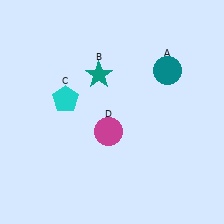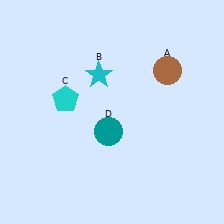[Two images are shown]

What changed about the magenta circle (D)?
In Image 1, D is magenta. In Image 2, it changed to teal.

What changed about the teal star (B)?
In Image 1, B is teal. In Image 2, it changed to cyan.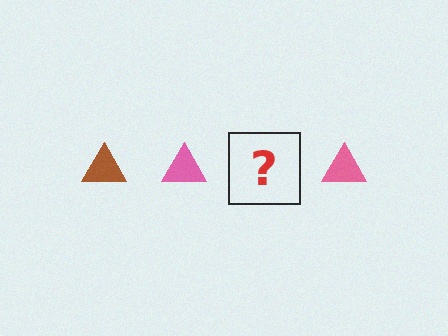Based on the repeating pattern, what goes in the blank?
The blank should be a brown triangle.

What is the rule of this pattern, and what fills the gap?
The rule is that the pattern cycles through brown, pink triangles. The gap should be filled with a brown triangle.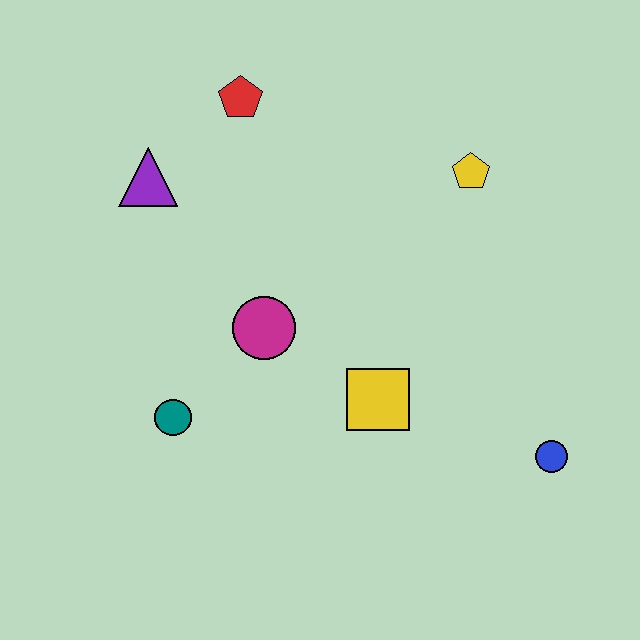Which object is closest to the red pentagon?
The purple triangle is closest to the red pentagon.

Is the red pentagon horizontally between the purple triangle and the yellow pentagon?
Yes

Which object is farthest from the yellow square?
The red pentagon is farthest from the yellow square.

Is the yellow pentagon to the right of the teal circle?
Yes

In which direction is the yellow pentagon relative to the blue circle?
The yellow pentagon is above the blue circle.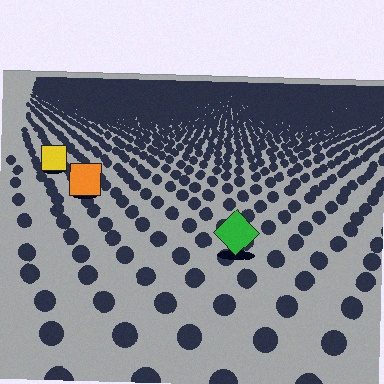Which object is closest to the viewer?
The green diamond is closest. The texture marks near it are larger and more spread out.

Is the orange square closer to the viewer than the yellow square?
Yes. The orange square is closer — you can tell from the texture gradient: the ground texture is coarser near it.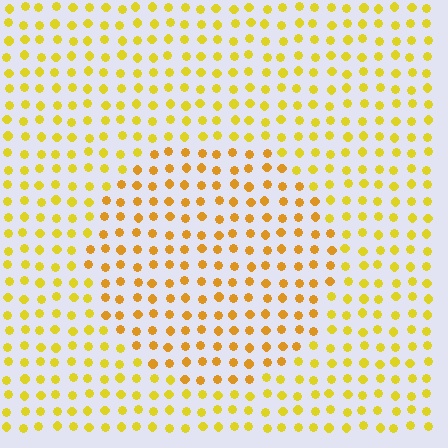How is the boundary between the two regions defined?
The boundary is defined purely by a slight shift in hue (about 20 degrees). Spacing, size, and orientation are identical on both sides.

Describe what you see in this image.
The image is filled with small yellow elements in a uniform arrangement. A circle-shaped region is visible where the elements are tinted to a slightly different hue, forming a subtle color boundary.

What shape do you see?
I see a circle.